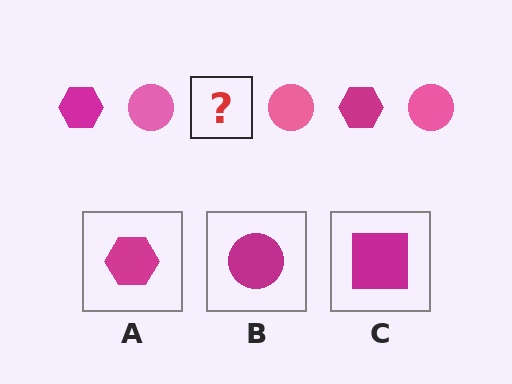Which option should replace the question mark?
Option A.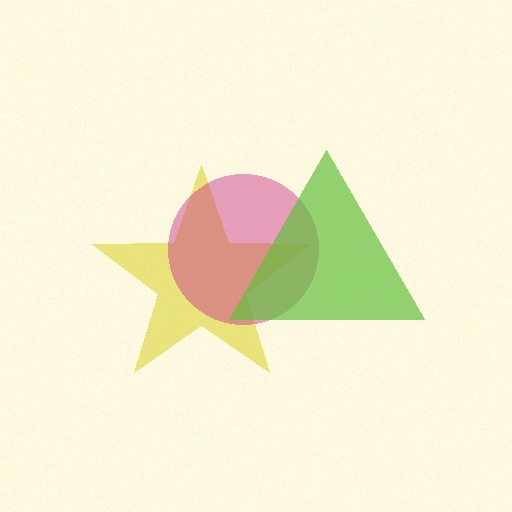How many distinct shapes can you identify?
There are 3 distinct shapes: a yellow star, a magenta circle, a lime triangle.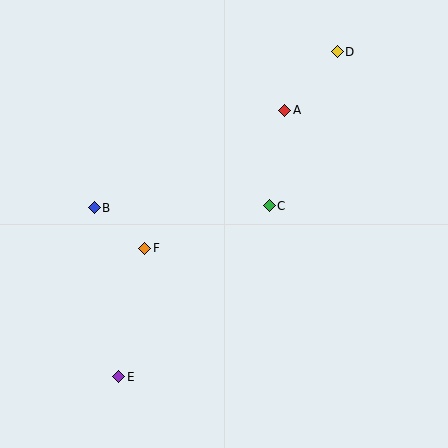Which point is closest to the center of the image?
Point C at (269, 206) is closest to the center.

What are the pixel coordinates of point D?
Point D is at (337, 52).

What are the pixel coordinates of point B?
Point B is at (94, 208).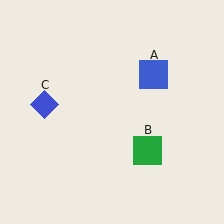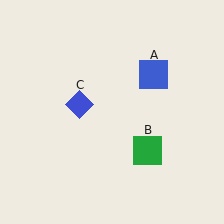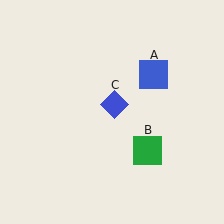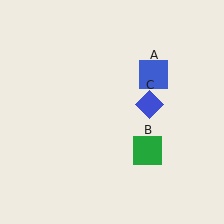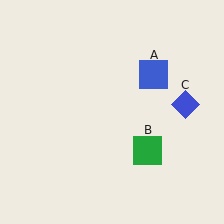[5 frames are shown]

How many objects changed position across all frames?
1 object changed position: blue diamond (object C).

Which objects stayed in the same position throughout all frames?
Blue square (object A) and green square (object B) remained stationary.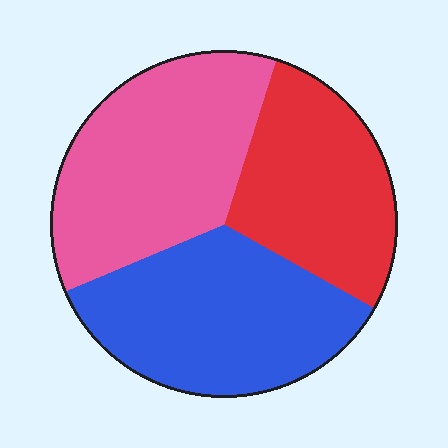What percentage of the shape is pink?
Pink takes up about three eighths (3/8) of the shape.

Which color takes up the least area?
Red, at roughly 30%.